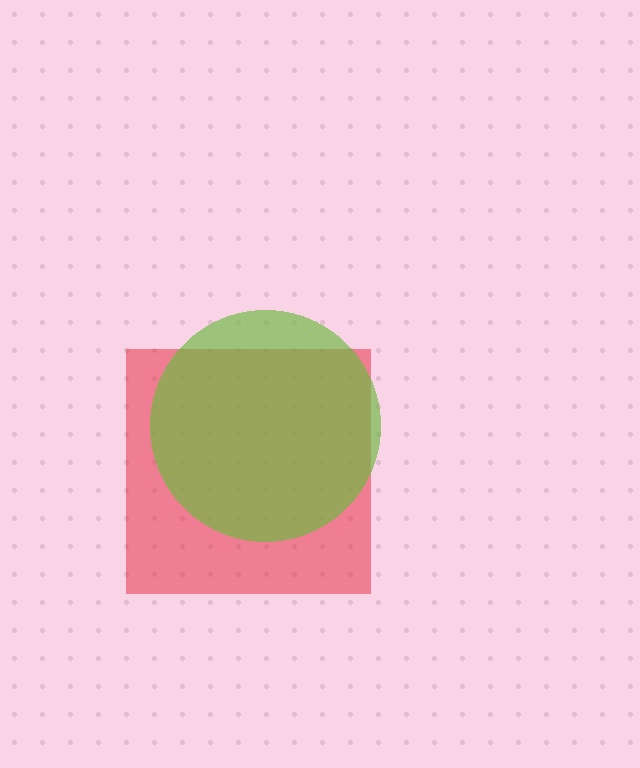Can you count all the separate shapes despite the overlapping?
Yes, there are 2 separate shapes.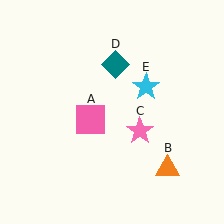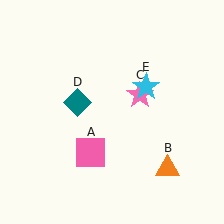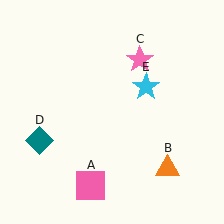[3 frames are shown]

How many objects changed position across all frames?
3 objects changed position: pink square (object A), pink star (object C), teal diamond (object D).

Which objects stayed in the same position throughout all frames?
Orange triangle (object B) and cyan star (object E) remained stationary.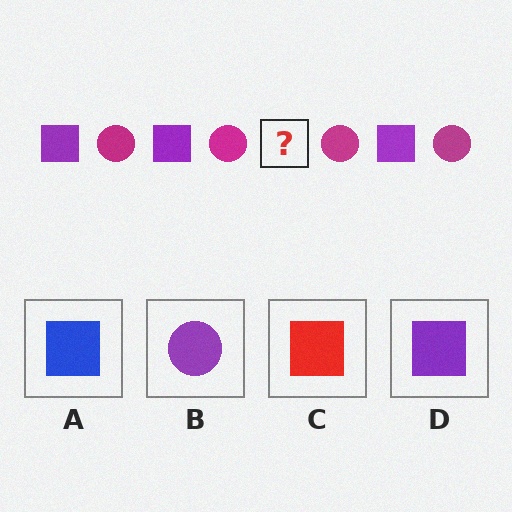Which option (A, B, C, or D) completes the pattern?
D.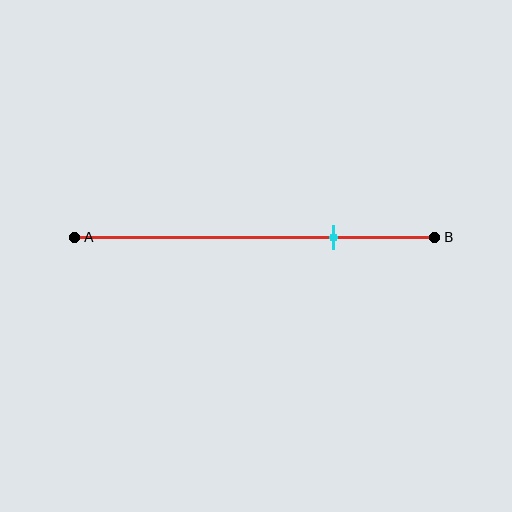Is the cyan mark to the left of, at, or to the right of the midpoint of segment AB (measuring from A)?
The cyan mark is to the right of the midpoint of segment AB.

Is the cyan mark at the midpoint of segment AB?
No, the mark is at about 70% from A, not at the 50% midpoint.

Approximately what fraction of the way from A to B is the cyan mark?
The cyan mark is approximately 70% of the way from A to B.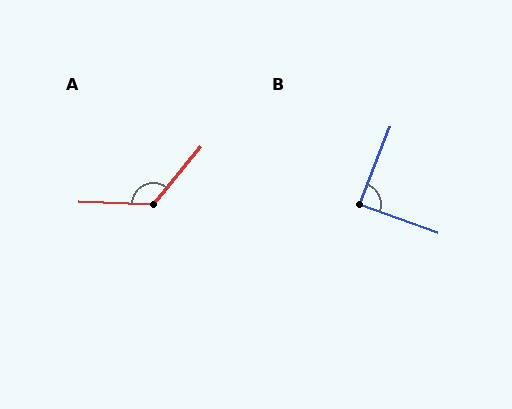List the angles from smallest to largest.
B (88°), A (127°).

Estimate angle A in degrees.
Approximately 127 degrees.